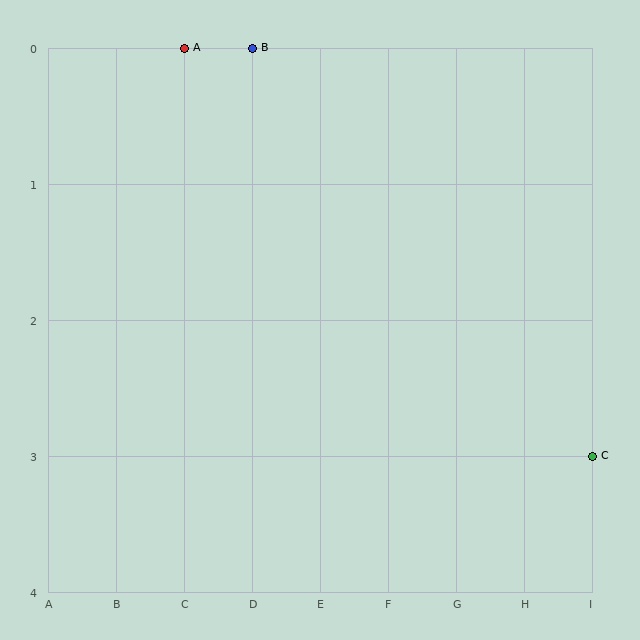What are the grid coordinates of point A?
Point A is at grid coordinates (C, 0).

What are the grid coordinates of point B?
Point B is at grid coordinates (D, 0).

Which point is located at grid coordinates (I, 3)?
Point C is at (I, 3).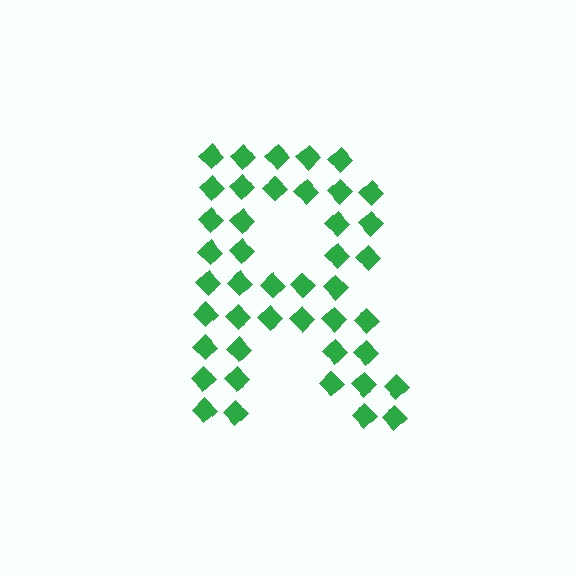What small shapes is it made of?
It is made of small diamonds.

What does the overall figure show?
The overall figure shows the letter R.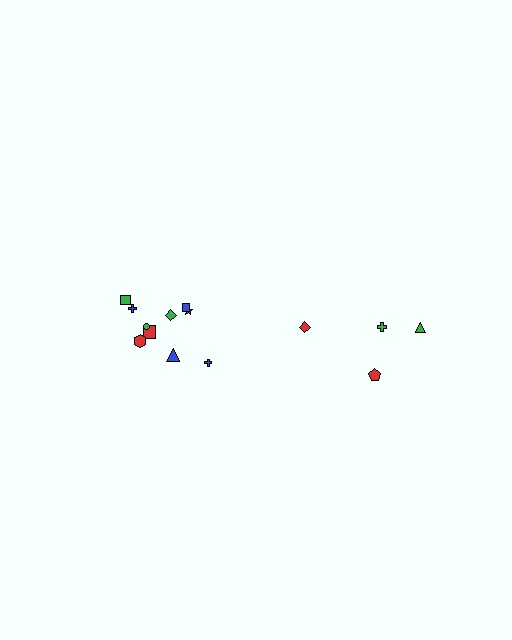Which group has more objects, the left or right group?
The left group.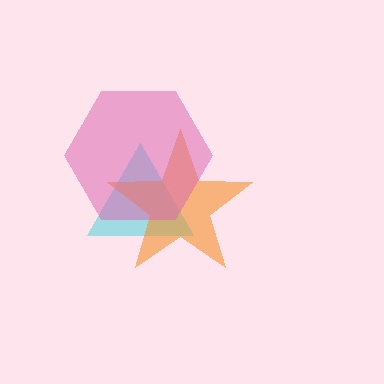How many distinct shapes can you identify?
There are 3 distinct shapes: a cyan triangle, an orange star, a pink hexagon.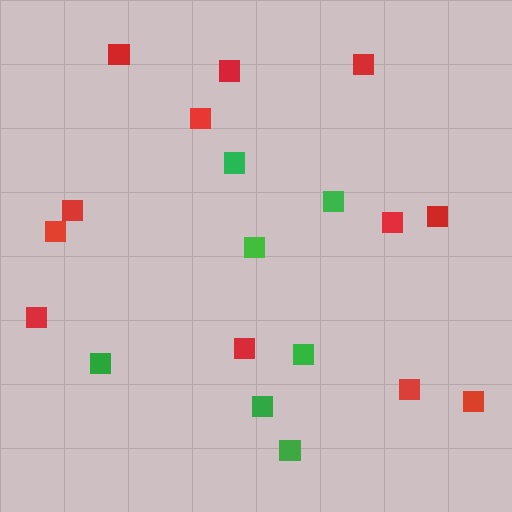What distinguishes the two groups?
There are 2 groups: one group of green squares (7) and one group of red squares (12).